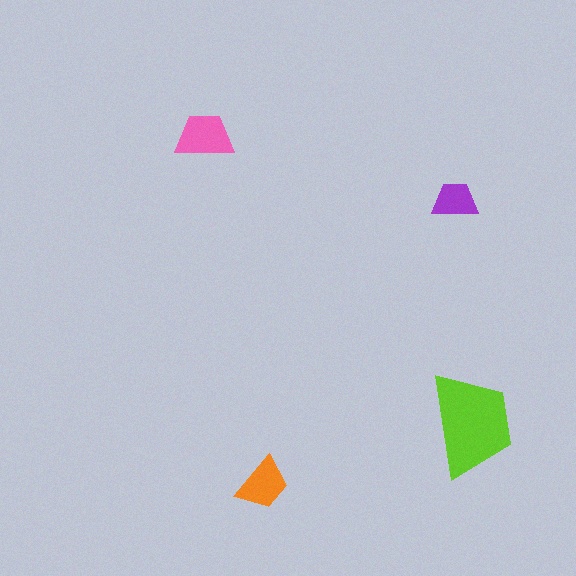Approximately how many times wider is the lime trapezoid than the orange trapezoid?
About 2 times wider.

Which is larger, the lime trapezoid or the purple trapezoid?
The lime one.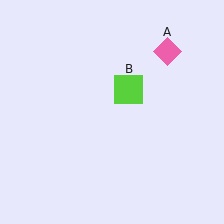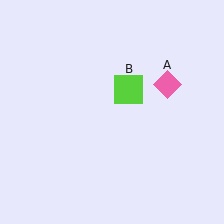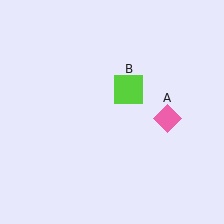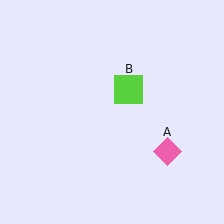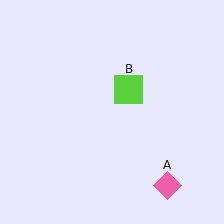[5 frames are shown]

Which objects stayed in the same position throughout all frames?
Lime square (object B) remained stationary.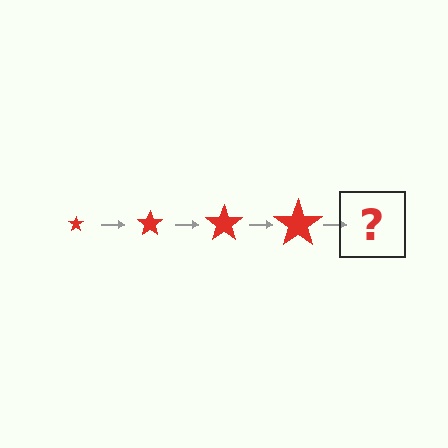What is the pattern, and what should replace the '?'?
The pattern is that the star gets progressively larger each step. The '?' should be a red star, larger than the previous one.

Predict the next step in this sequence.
The next step is a red star, larger than the previous one.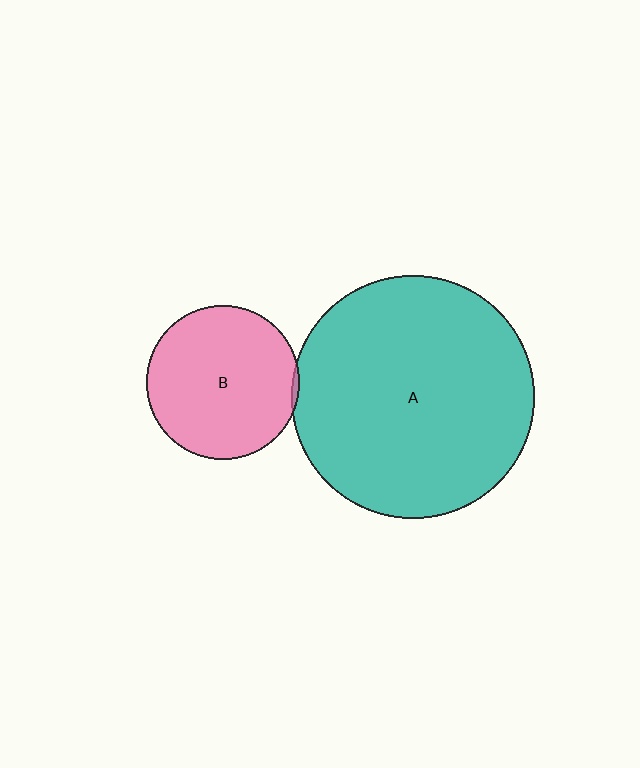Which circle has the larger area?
Circle A (teal).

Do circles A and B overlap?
Yes.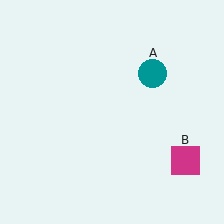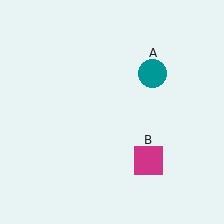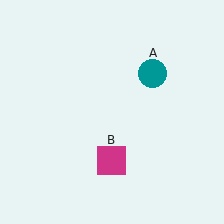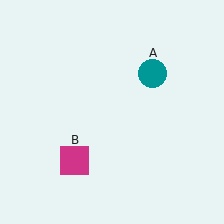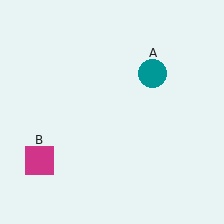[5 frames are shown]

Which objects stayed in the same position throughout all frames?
Teal circle (object A) remained stationary.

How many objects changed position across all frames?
1 object changed position: magenta square (object B).